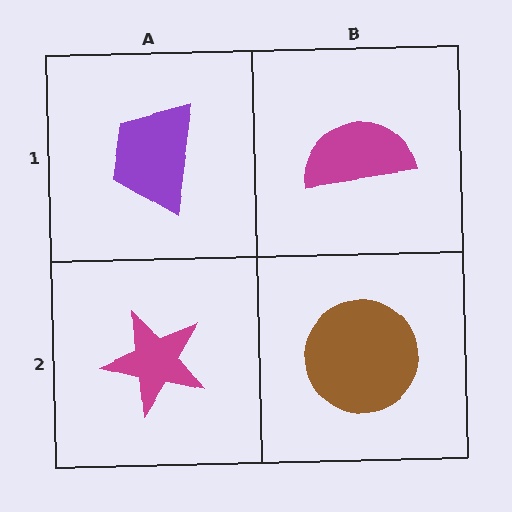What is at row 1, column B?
A magenta semicircle.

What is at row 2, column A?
A magenta star.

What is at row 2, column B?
A brown circle.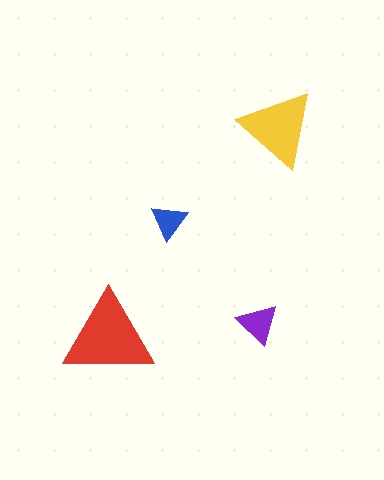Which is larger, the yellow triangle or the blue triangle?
The yellow one.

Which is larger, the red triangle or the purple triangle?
The red one.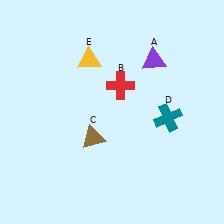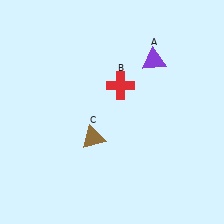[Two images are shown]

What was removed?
The teal cross (D), the yellow triangle (E) were removed in Image 2.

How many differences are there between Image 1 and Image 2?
There are 2 differences between the two images.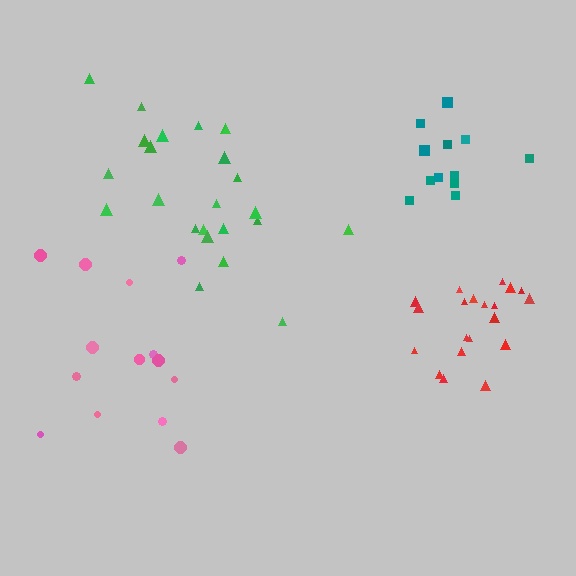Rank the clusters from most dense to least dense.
teal, red, green, pink.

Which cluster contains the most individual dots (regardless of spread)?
Green (24).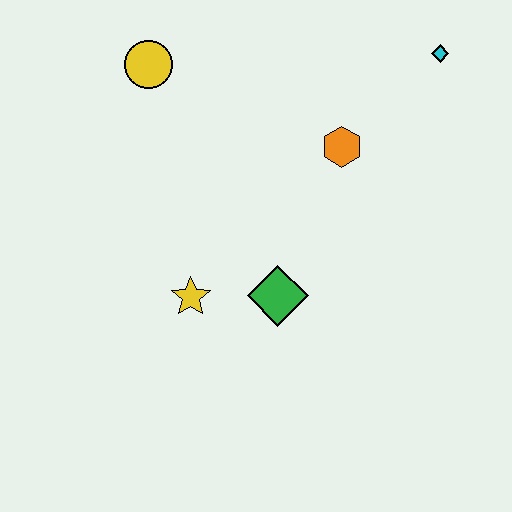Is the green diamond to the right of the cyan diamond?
No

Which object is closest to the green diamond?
The yellow star is closest to the green diamond.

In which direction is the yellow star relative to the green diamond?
The yellow star is to the left of the green diamond.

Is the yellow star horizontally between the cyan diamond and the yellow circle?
Yes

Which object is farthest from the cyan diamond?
The yellow star is farthest from the cyan diamond.